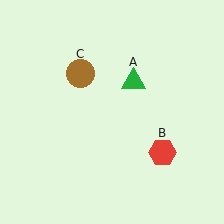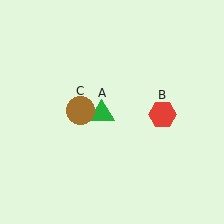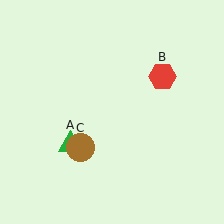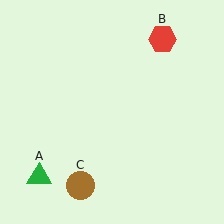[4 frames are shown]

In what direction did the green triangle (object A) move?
The green triangle (object A) moved down and to the left.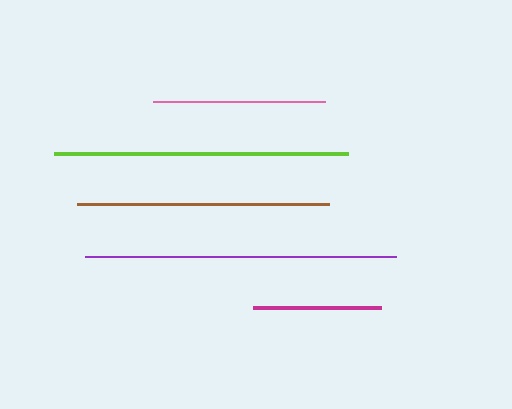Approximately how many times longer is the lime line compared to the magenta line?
The lime line is approximately 2.3 times the length of the magenta line.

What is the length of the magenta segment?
The magenta segment is approximately 128 pixels long.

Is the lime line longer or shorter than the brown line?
The lime line is longer than the brown line.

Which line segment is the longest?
The purple line is the longest at approximately 311 pixels.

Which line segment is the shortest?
The magenta line is the shortest at approximately 128 pixels.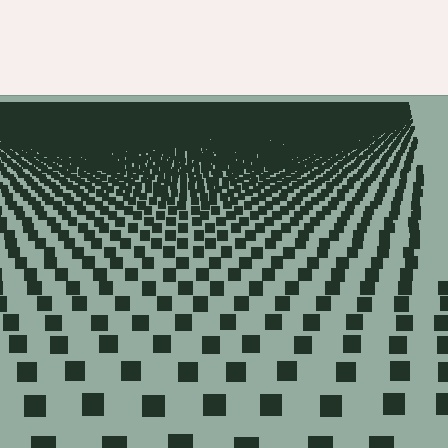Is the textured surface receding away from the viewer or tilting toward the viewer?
The surface is receding away from the viewer. Texture elements get smaller and denser toward the top.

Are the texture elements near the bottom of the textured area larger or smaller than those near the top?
Larger. Near the bottom, elements are closer to the viewer and appear at a bigger on-screen size.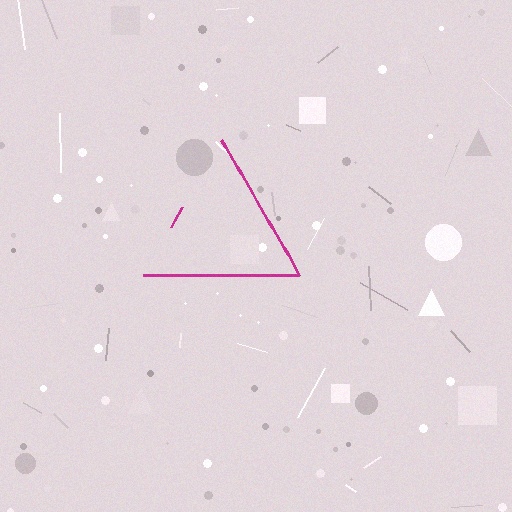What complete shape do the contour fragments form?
The contour fragments form a triangle.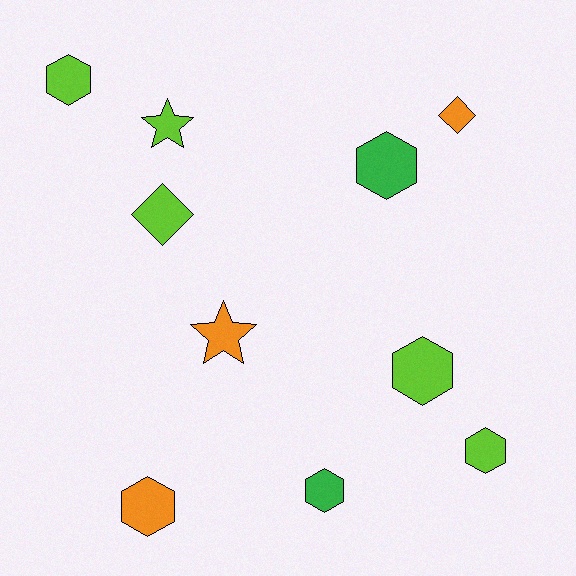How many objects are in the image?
There are 10 objects.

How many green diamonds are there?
There are no green diamonds.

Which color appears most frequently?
Lime, with 5 objects.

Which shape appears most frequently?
Hexagon, with 6 objects.